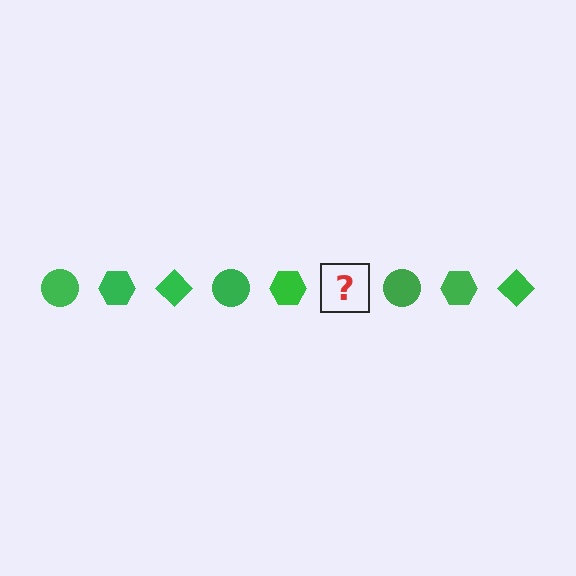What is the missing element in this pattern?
The missing element is a green diamond.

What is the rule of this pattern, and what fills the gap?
The rule is that the pattern cycles through circle, hexagon, diamond shapes in green. The gap should be filled with a green diamond.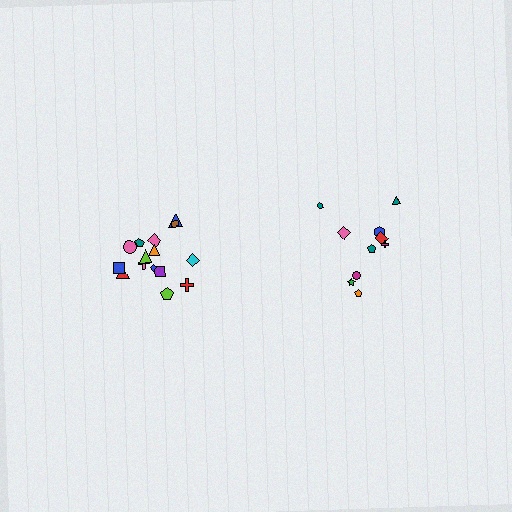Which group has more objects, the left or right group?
The left group.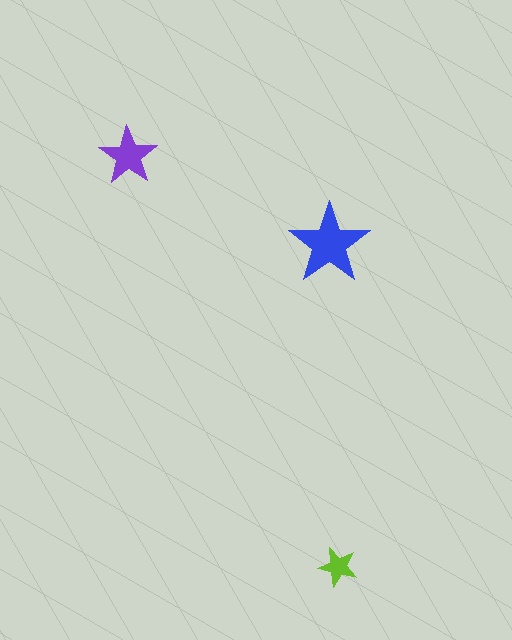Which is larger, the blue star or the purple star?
The blue one.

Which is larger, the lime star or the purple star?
The purple one.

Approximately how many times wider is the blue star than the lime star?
About 2 times wider.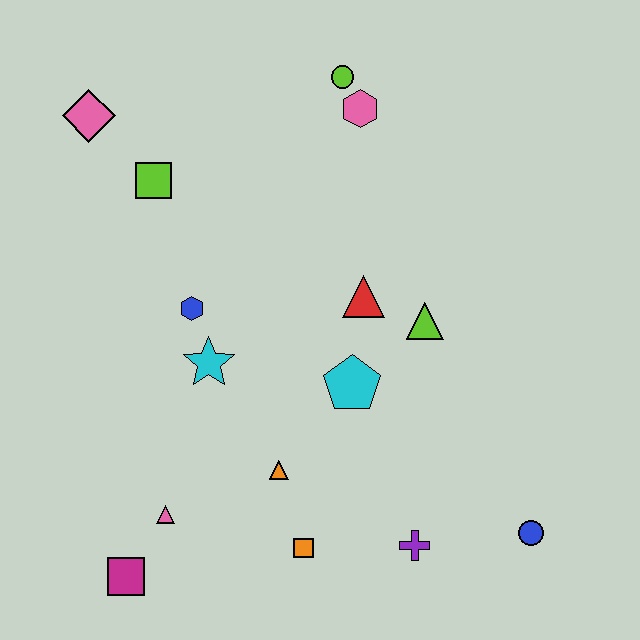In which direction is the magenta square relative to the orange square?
The magenta square is to the left of the orange square.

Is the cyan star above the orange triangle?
Yes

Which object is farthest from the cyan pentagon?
The pink diamond is farthest from the cyan pentagon.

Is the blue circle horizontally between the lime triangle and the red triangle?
No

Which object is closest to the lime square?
The pink diamond is closest to the lime square.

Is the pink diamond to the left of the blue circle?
Yes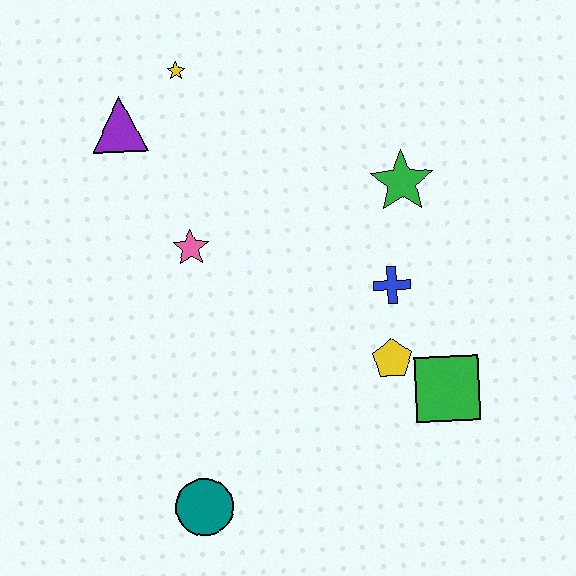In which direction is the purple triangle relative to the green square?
The purple triangle is to the left of the green square.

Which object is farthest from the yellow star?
The teal circle is farthest from the yellow star.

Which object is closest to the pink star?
The purple triangle is closest to the pink star.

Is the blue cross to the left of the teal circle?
No